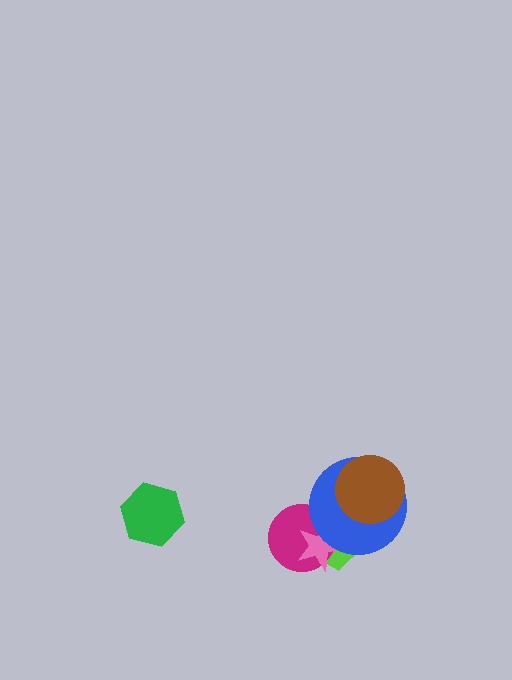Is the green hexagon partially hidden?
No, no other shape covers it.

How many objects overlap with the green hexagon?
0 objects overlap with the green hexagon.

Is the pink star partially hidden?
Yes, it is partially covered by another shape.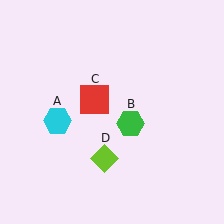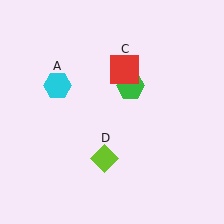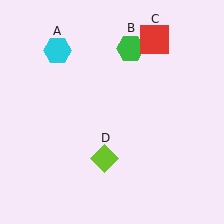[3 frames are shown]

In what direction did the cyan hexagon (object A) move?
The cyan hexagon (object A) moved up.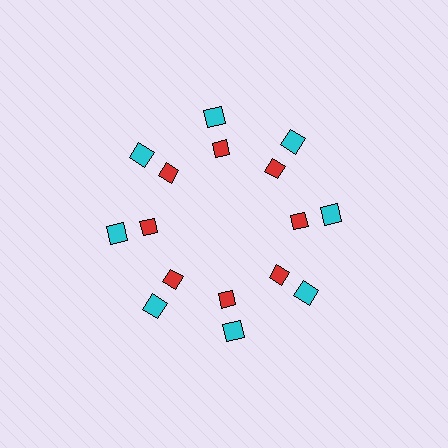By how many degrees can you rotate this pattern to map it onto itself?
The pattern maps onto itself every 45 degrees of rotation.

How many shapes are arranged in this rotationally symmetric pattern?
There are 16 shapes, arranged in 8 groups of 2.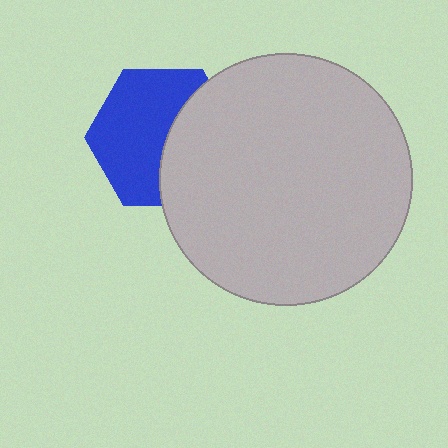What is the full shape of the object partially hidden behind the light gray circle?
The partially hidden object is a blue hexagon.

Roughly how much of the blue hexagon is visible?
About half of it is visible (roughly 59%).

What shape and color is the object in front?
The object in front is a light gray circle.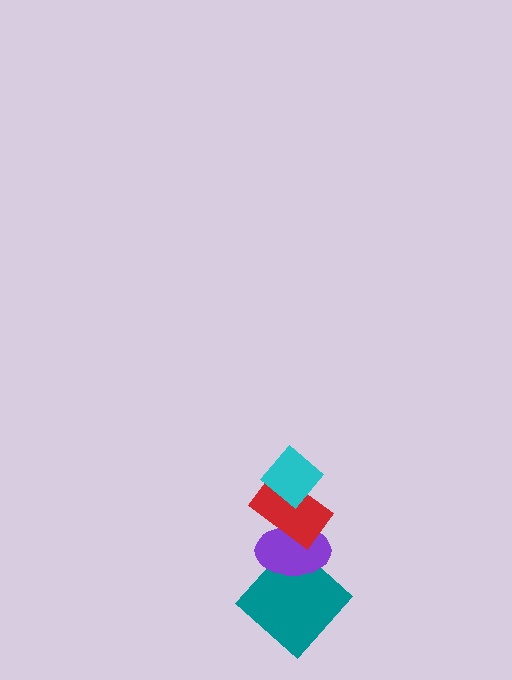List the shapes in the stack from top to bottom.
From top to bottom: the cyan diamond, the red rectangle, the purple ellipse, the teal diamond.